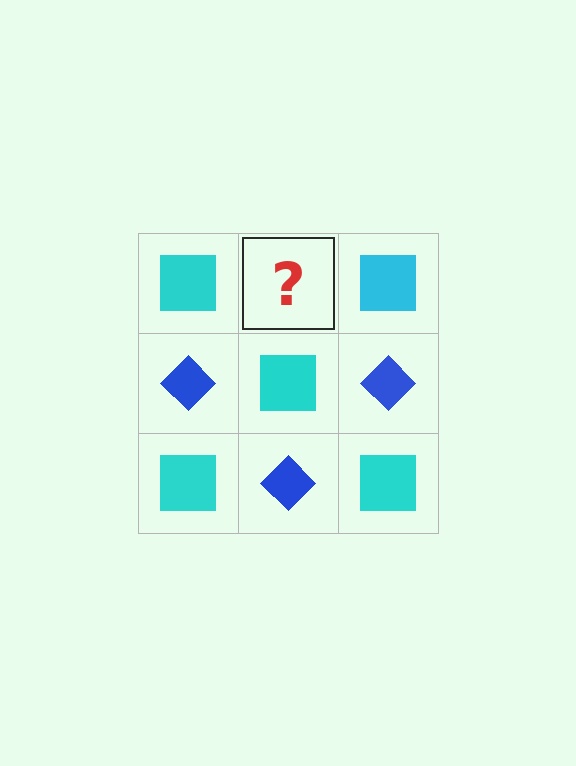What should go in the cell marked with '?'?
The missing cell should contain a blue diamond.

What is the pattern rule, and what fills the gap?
The rule is that it alternates cyan square and blue diamond in a checkerboard pattern. The gap should be filled with a blue diamond.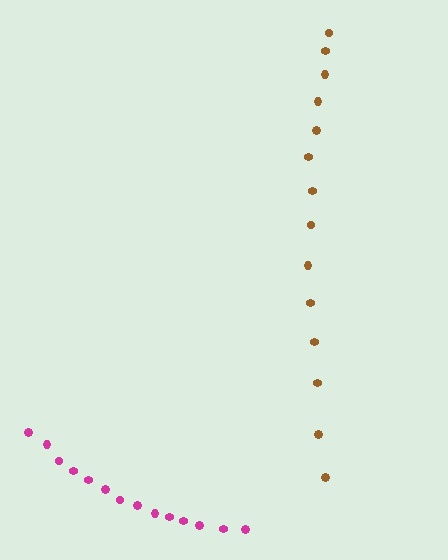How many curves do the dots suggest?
There are 2 distinct paths.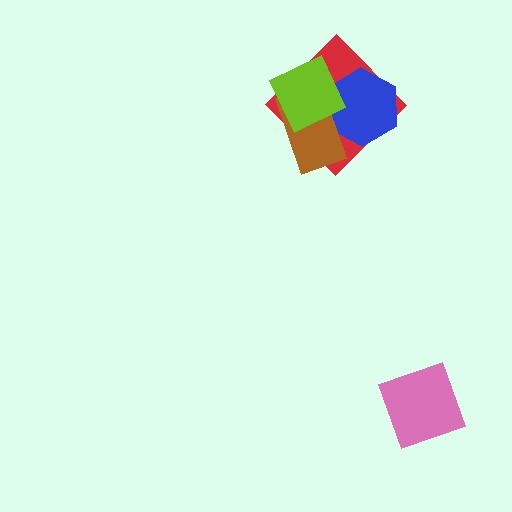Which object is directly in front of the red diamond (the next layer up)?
The blue hexagon is directly in front of the red diamond.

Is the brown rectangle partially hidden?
Yes, it is partially covered by another shape.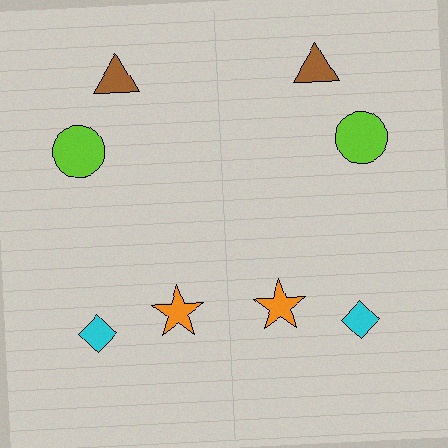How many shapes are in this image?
There are 8 shapes in this image.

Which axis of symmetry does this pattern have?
The pattern has a vertical axis of symmetry running through the center of the image.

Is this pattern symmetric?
Yes, this pattern has bilateral (reflection) symmetry.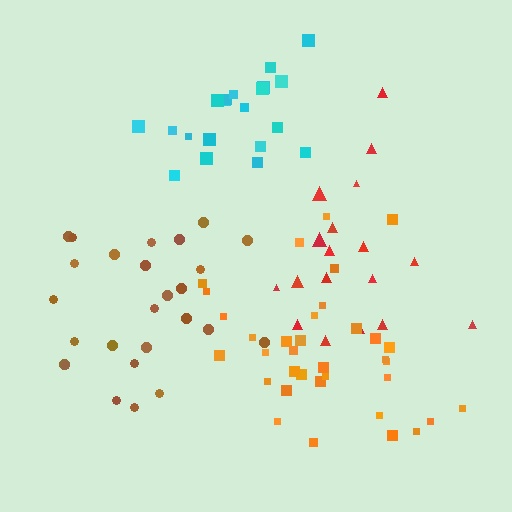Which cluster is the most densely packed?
Cyan.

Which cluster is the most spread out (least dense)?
Red.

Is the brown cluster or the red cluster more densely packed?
Brown.